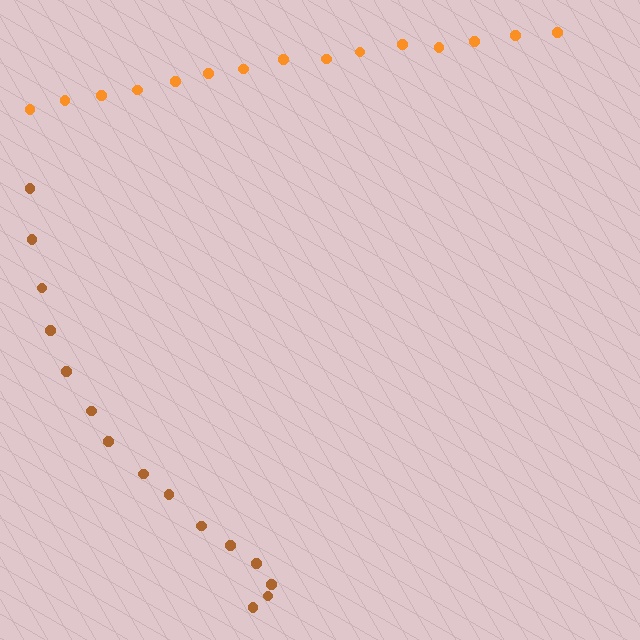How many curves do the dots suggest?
There are 2 distinct paths.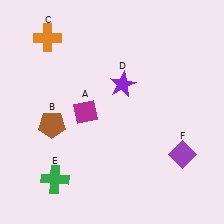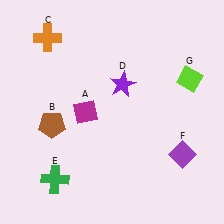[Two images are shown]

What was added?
A lime diamond (G) was added in Image 2.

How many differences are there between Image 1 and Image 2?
There is 1 difference between the two images.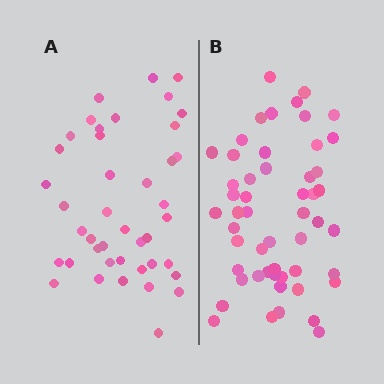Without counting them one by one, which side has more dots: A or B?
Region B (the right region) has more dots.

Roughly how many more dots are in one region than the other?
Region B has roughly 10 or so more dots than region A.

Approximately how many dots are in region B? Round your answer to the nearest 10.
About 50 dots. (The exact count is 52, which rounds to 50.)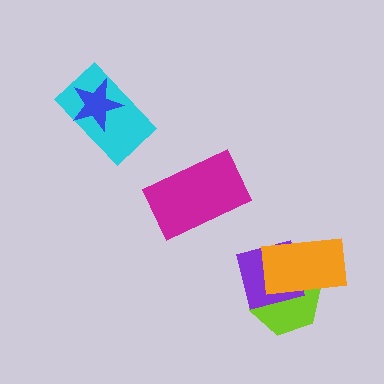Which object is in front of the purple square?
The orange rectangle is in front of the purple square.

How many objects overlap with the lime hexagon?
2 objects overlap with the lime hexagon.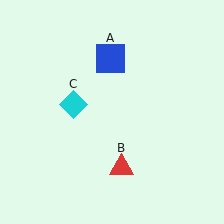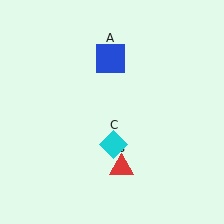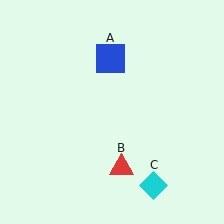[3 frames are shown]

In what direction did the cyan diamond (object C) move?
The cyan diamond (object C) moved down and to the right.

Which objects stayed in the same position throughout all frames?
Blue square (object A) and red triangle (object B) remained stationary.